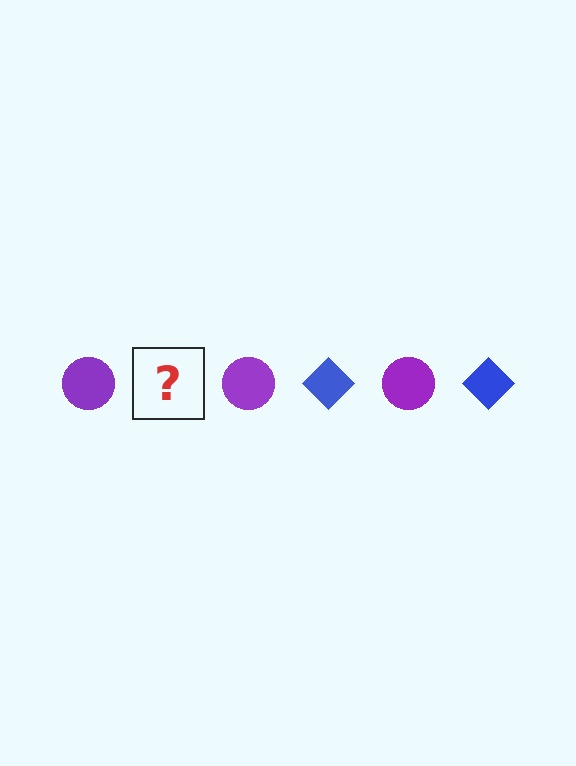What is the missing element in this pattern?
The missing element is a blue diamond.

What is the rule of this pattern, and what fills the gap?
The rule is that the pattern alternates between purple circle and blue diamond. The gap should be filled with a blue diamond.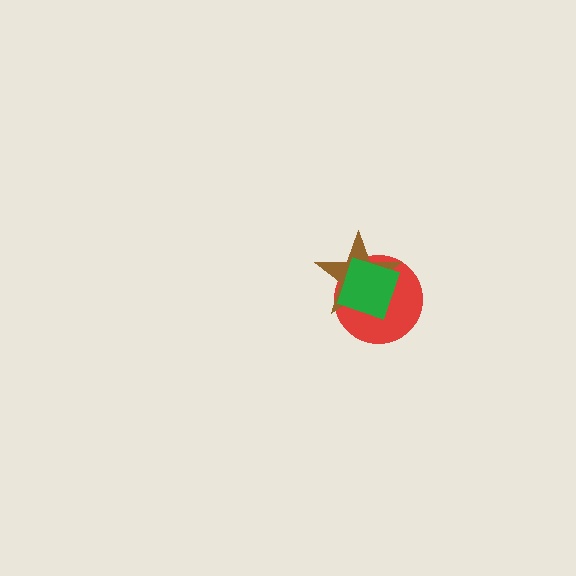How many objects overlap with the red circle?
2 objects overlap with the red circle.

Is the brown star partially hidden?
Yes, it is partially covered by another shape.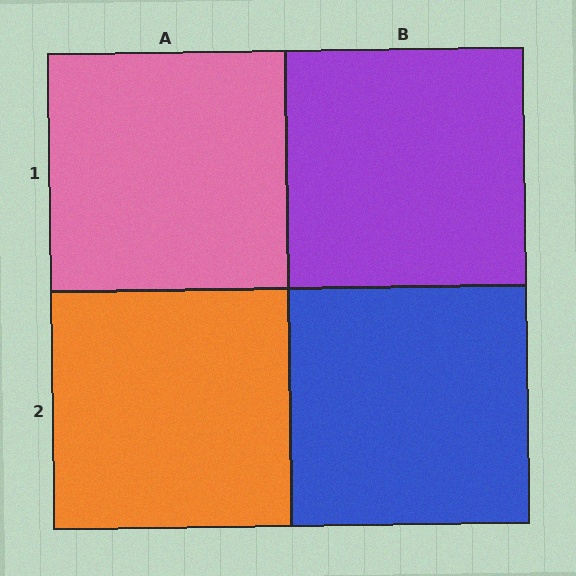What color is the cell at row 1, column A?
Pink.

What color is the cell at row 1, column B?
Purple.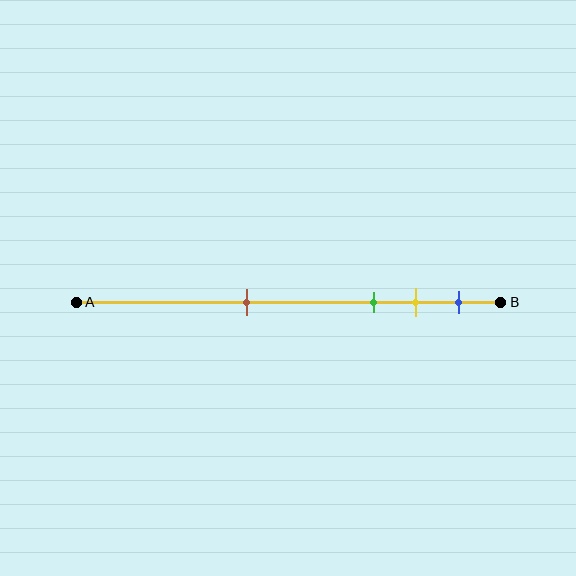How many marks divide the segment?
There are 4 marks dividing the segment.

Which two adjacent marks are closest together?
The yellow and blue marks are the closest adjacent pair.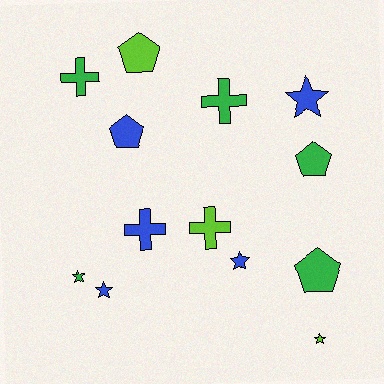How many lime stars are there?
There is 1 lime star.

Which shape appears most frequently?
Star, with 5 objects.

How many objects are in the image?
There are 13 objects.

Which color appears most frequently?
Blue, with 5 objects.